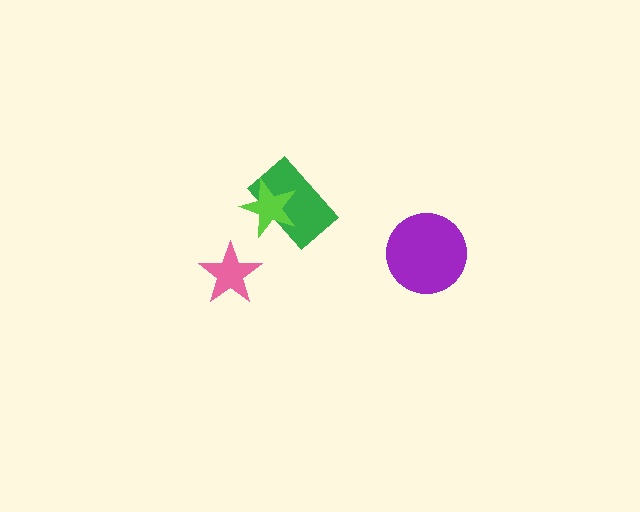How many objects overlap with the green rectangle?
1 object overlaps with the green rectangle.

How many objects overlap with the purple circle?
0 objects overlap with the purple circle.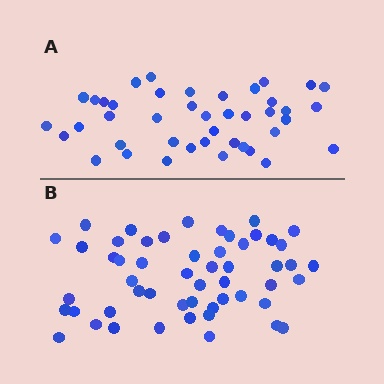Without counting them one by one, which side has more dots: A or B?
Region B (the bottom region) has more dots.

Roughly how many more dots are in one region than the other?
Region B has roughly 12 or so more dots than region A.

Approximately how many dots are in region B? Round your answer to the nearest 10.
About 50 dots. (The exact count is 53, which rounds to 50.)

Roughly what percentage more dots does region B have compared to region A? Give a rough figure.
About 25% more.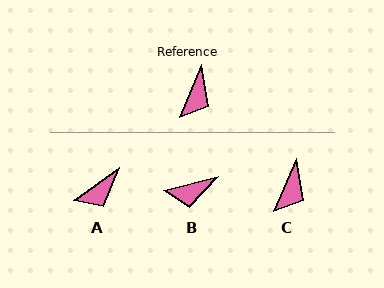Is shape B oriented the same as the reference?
No, it is off by about 52 degrees.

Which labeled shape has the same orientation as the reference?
C.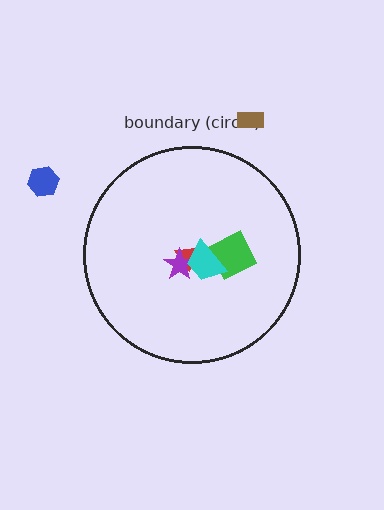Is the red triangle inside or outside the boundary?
Inside.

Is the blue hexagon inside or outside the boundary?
Outside.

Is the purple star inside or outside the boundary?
Inside.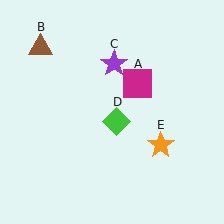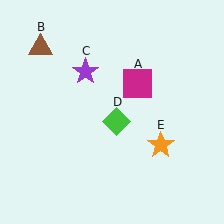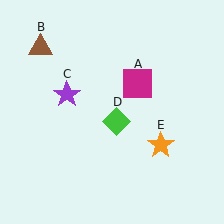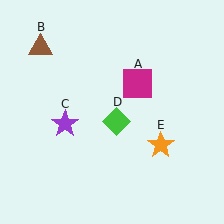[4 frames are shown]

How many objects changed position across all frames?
1 object changed position: purple star (object C).